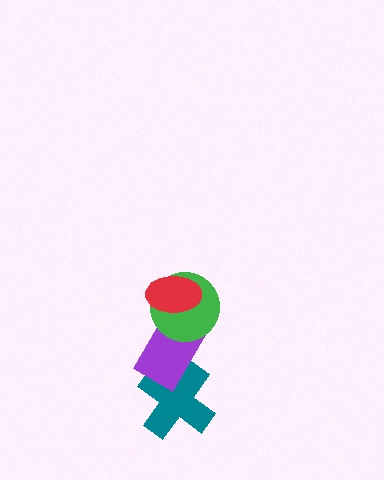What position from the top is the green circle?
The green circle is 2nd from the top.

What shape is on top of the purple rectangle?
The green circle is on top of the purple rectangle.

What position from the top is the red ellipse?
The red ellipse is 1st from the top.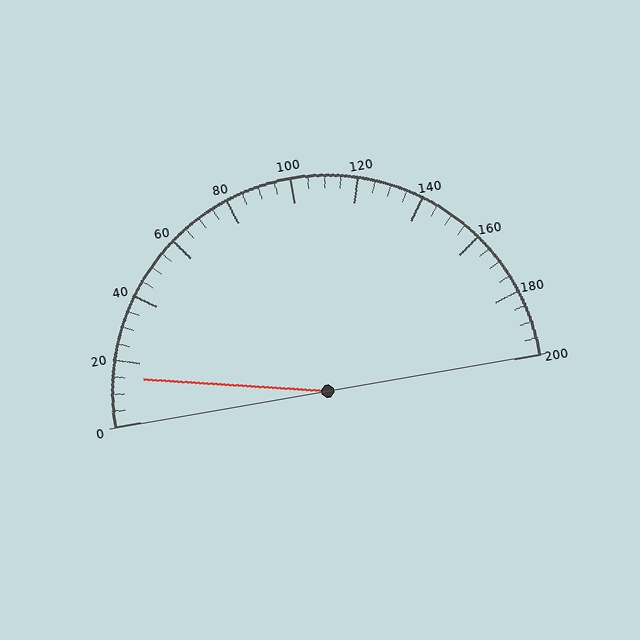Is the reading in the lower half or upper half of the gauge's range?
The reading is in the lower half of the range (0 to 200).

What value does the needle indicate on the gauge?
The needle indicates approximately 15.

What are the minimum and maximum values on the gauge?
The gauge ranges from 0 to 200.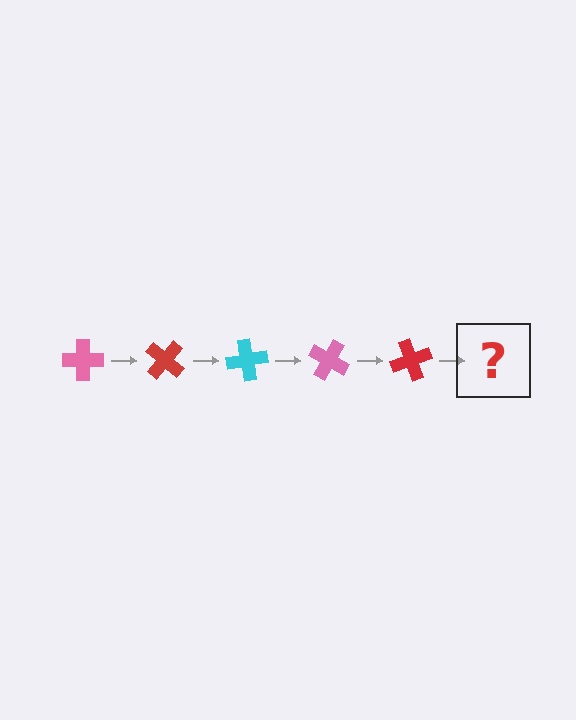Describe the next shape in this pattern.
It should be a cyan cross, rotated 200 degrees from the start.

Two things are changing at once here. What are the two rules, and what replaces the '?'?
The two rules are that it rotates 40 degrees each step and the color cycles through pink, red, and cyan. The '?' should be a cyan cross, rotated 200 degrees from the start.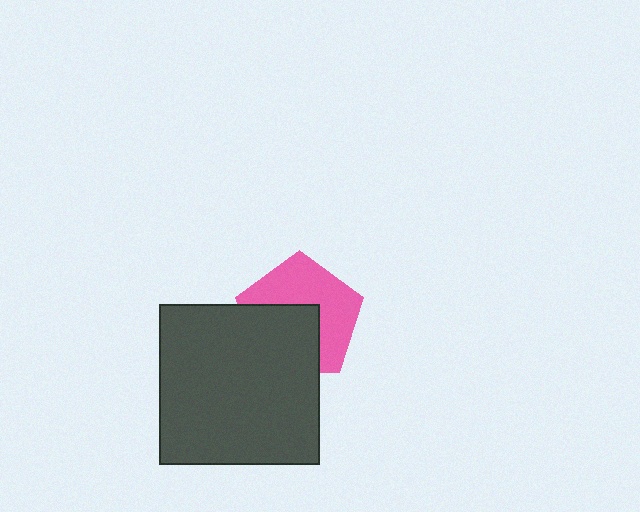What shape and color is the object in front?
The object in front is a dark gray square.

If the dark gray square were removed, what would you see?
You would see the complete pink pentagon.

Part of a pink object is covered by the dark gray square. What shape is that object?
It is a pentagon.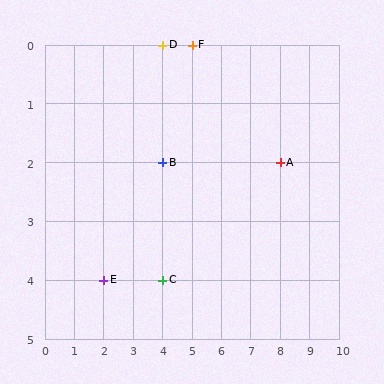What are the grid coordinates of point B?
Point B is at grid coordinates (4, 2).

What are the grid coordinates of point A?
Point A is at grid coordinates (8, 2).